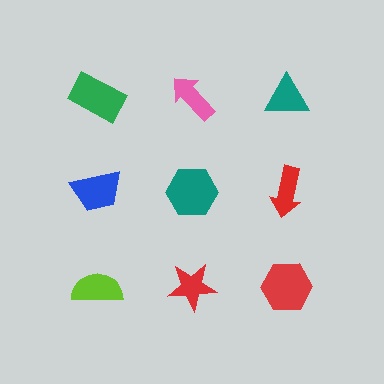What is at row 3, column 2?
A red star.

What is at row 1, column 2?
A pink arrow.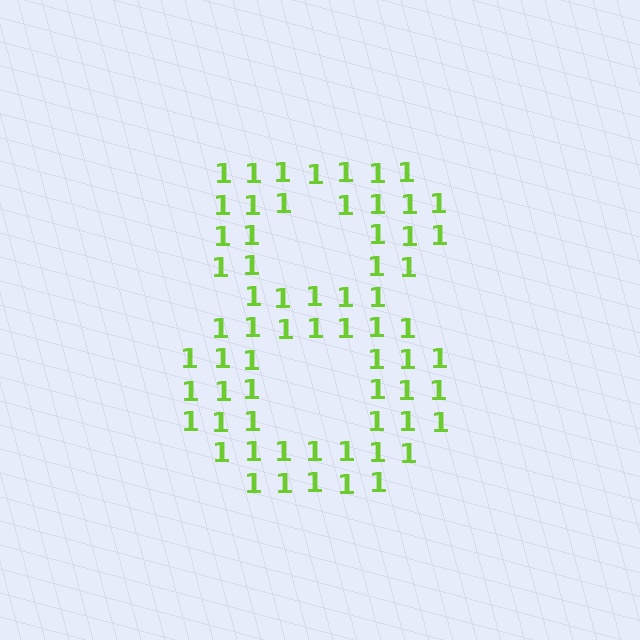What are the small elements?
The small elements are digit 1's.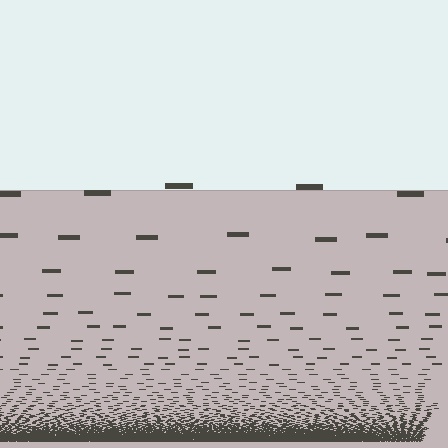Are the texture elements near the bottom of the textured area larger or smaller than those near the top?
Smaller. The gradient is inverted — elements near the bottom are smaller and denser.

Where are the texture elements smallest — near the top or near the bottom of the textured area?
Near the bottom.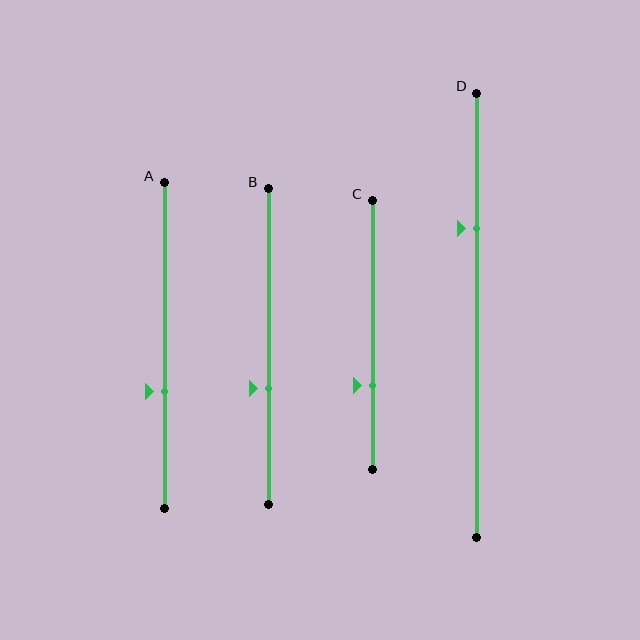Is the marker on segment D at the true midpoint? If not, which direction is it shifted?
No, the marker on segment D is shifted upward by about 20% of the segment length.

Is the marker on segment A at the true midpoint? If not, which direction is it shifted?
No, the marker on segment A is shifted downward by about 14% of the segment length.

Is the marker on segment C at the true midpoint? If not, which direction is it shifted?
No, the marker on segment C is shifted downward by about 19% of the segment length.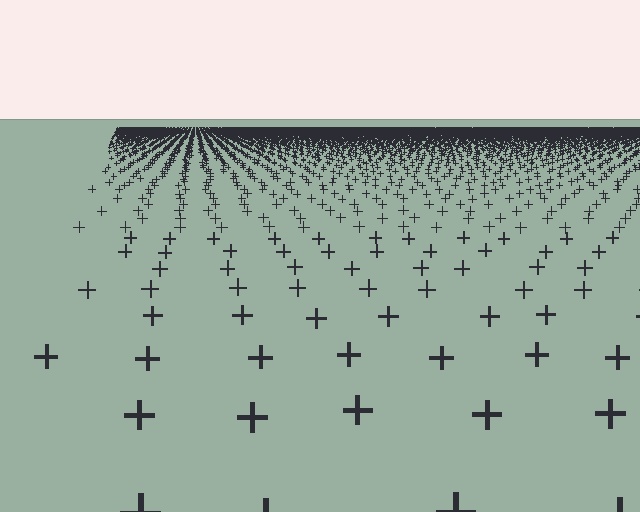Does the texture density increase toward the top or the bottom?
Density increases toward the top.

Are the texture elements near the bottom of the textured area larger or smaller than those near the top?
Larger. Near the bottom, elements are closer to the viewer and appear at a bigger on-screen size.